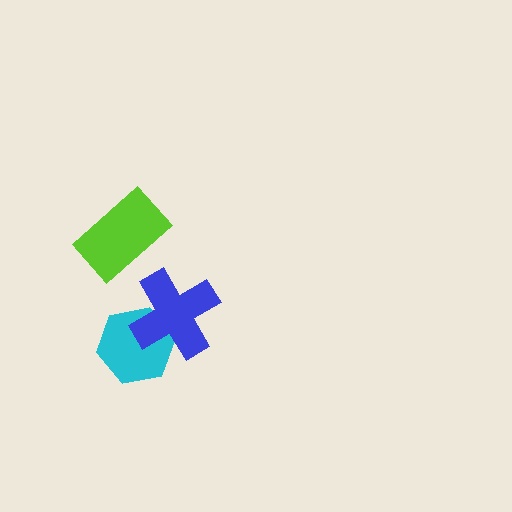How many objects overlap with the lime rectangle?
0 objects overlap with the lime rectangle.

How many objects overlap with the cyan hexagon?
1 object overlaps with the cyan hexagon.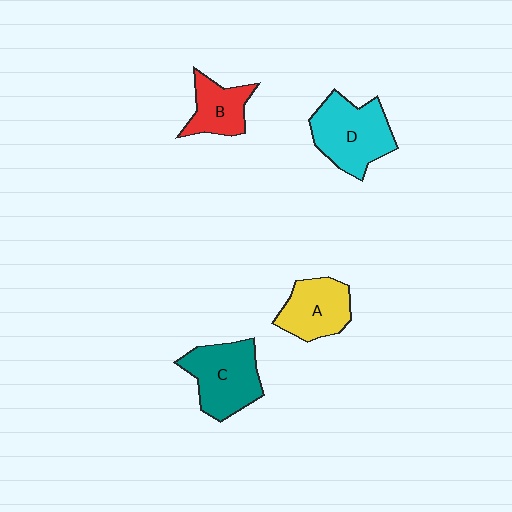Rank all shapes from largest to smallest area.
From largest to smallest: D (cyan), C (teal), A (yellow), B (red).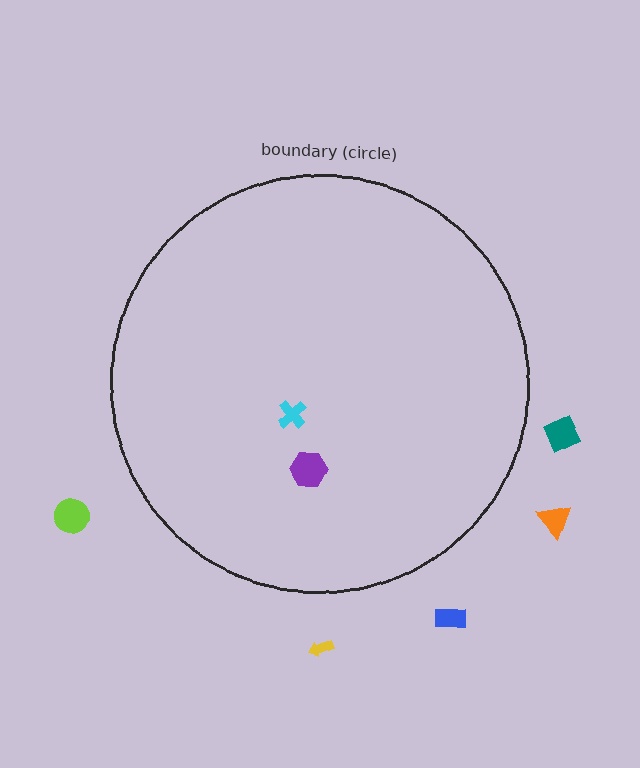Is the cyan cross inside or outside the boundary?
Inside.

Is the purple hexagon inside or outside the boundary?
Inside.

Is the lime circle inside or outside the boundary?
Outside.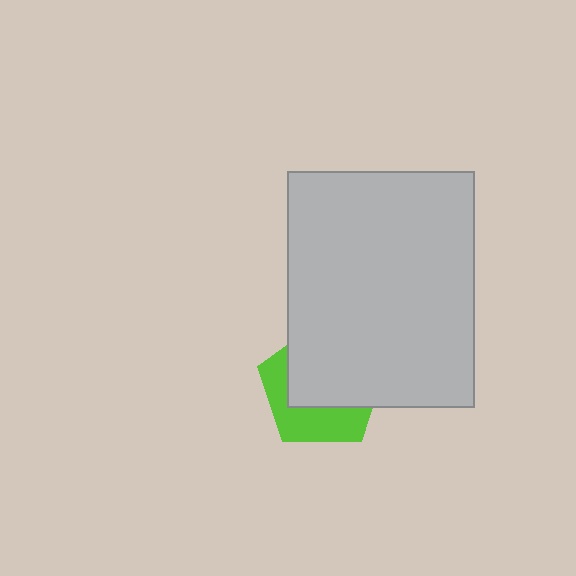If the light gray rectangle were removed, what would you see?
You would see the complete lime pentagon.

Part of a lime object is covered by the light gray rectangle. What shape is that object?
It is a pentagon.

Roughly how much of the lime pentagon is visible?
A small part of it is visible (roughly 41%).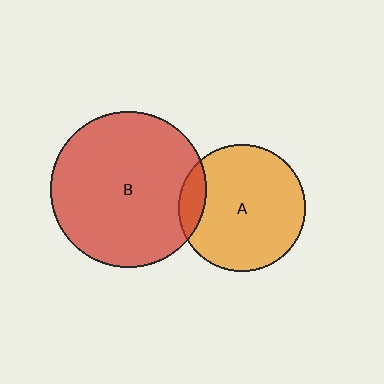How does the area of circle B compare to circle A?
Approximately 1.5 times.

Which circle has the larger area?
Circle B (red).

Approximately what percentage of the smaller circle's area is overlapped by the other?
Approximately 10%.